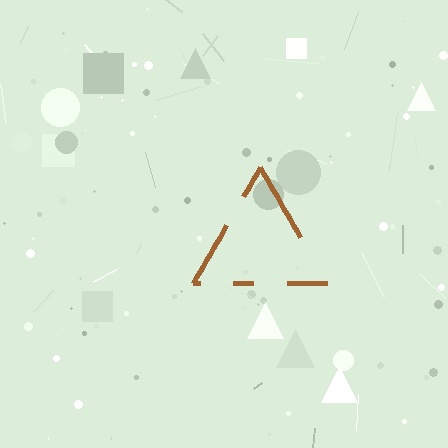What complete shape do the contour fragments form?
The contour fragments form a triangle.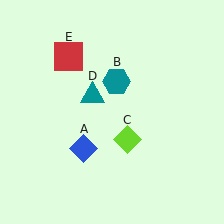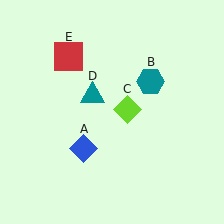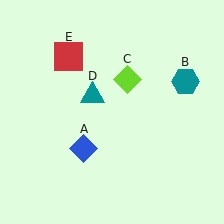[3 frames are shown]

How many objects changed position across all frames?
2 objects changed position: teal hexagon (object B), lime diamond (object C).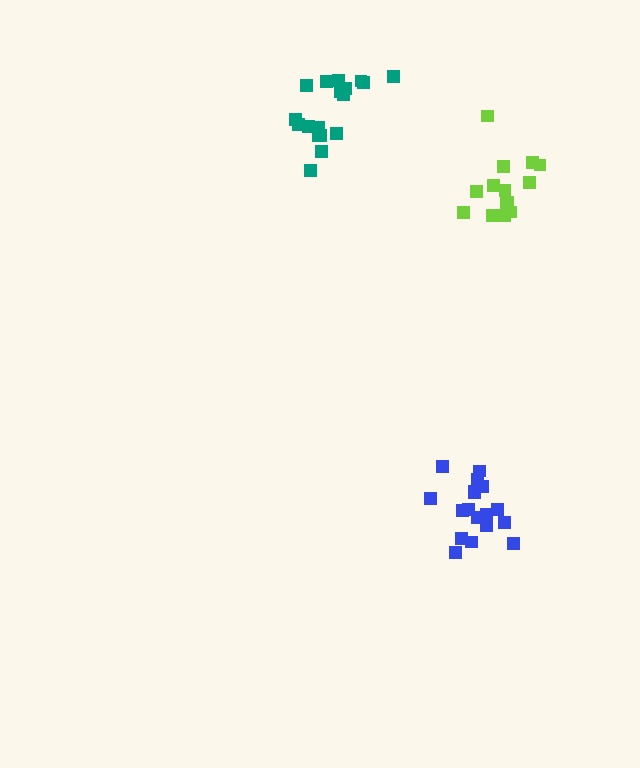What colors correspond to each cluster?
The clusters are colored: blue, lime, teal.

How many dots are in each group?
Group 1: 18 dots, Group 2: 14 dots, Group 3: 18 dots (50 total).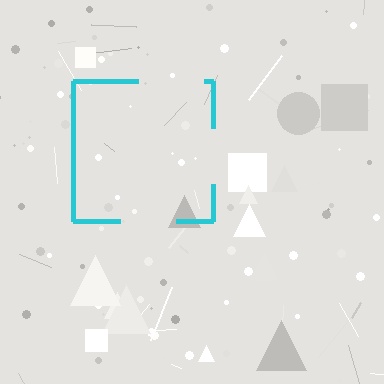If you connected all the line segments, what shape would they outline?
They would outline a square.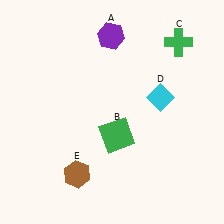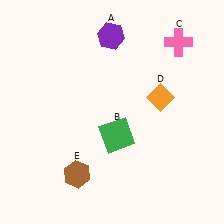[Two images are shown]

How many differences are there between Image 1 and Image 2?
There are 2 differences between the two images.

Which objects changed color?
C changed from green to pink. D changed from cyan to orange.